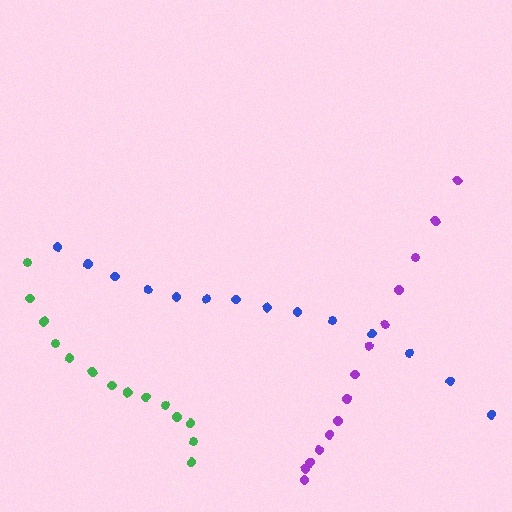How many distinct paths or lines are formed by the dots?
There are 3 distinct paths.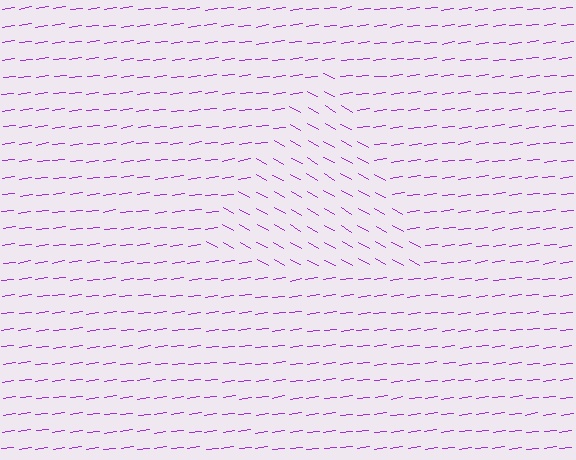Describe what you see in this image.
The image is filled with small purple line segments. A triangle region in the image has lines oriented differently from the surrounding lines, creating a visible texture boundary.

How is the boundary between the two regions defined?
The boundary is defined purely by a change in line orientation (approximately 37 degrees difference). All lines are the same color and thickness.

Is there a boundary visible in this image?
Yes, there is a texture boundary formed by a change in line orientation.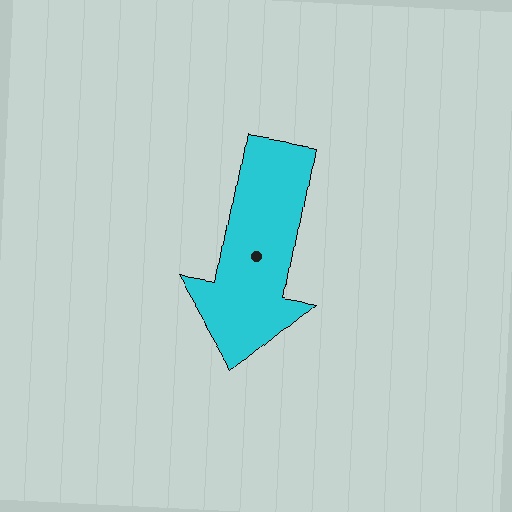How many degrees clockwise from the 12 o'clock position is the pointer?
Approximately 190 degrees.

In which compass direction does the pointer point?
South.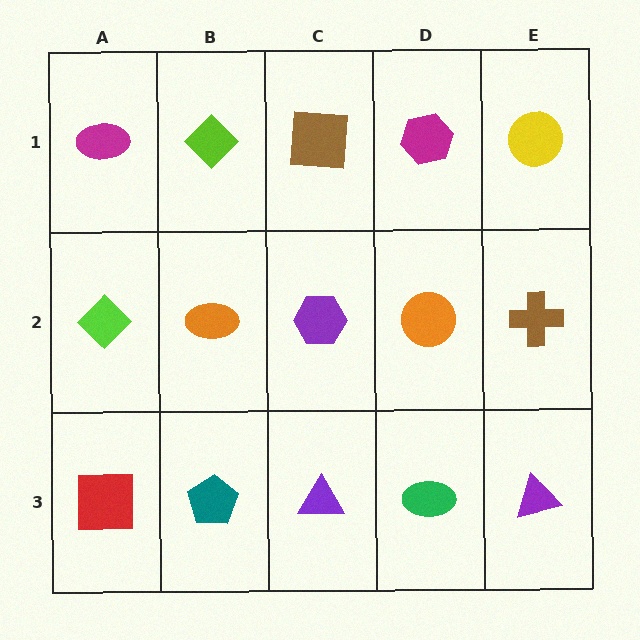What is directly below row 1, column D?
An orange circle.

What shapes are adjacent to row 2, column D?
A magenta hexagon (row 1, column D), a green ellipse (row 3, column D), a purple hexagon (row 2, column C), a brown cross (row 2, column E).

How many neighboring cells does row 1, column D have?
3.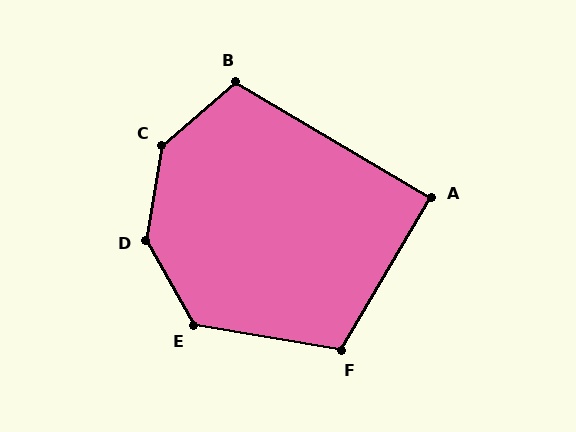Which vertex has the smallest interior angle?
A, at approximately 90 degrees.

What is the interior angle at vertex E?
Approximately 129 degrees (obtuse).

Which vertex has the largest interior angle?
C, at approximately 141 degrees.